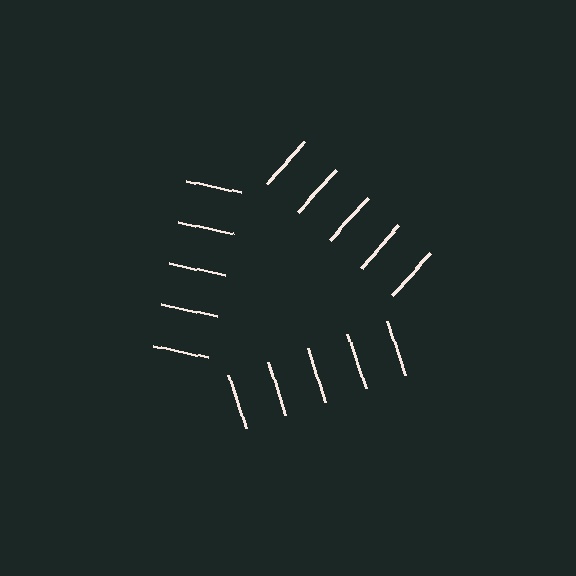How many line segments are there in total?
15 — 5 along each of the 3 edges.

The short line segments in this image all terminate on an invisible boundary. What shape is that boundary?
An illusory triangle — the line segments terminate on its edges but no continuous stroke is drawn.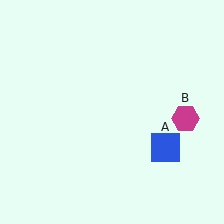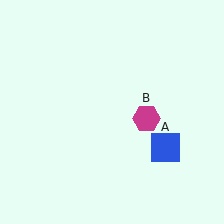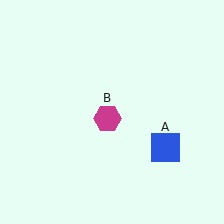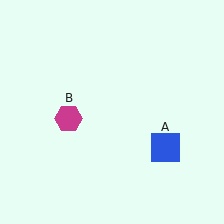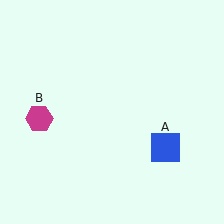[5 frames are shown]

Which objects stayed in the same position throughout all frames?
Blue square (object A) remained stationary.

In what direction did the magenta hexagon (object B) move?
The magenta hexagon (object B) moved left.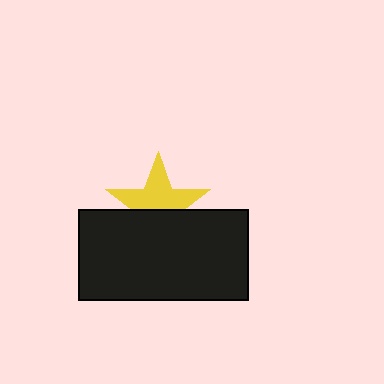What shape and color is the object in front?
The object in front is a black rectangle.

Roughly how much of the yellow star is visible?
About half of it is visible (roughly 58%).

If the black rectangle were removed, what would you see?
You would see the complete yellow star.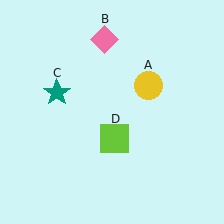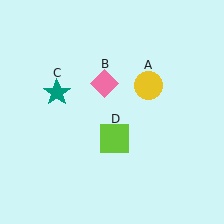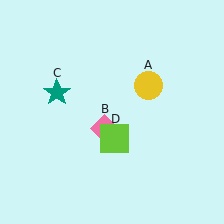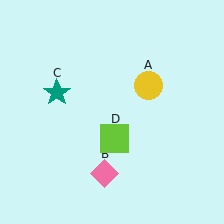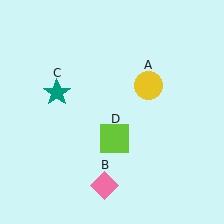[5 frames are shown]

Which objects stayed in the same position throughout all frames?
Yellow circle (object A) and teal star (object C) and lime square (object D) remained stationary.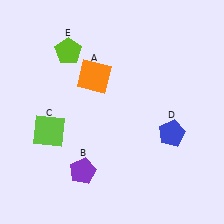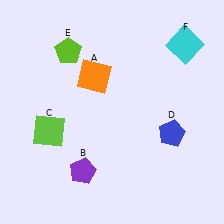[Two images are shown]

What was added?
A cyan square (F) was added in Image 2.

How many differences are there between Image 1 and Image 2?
There is 1 difference between the two images.